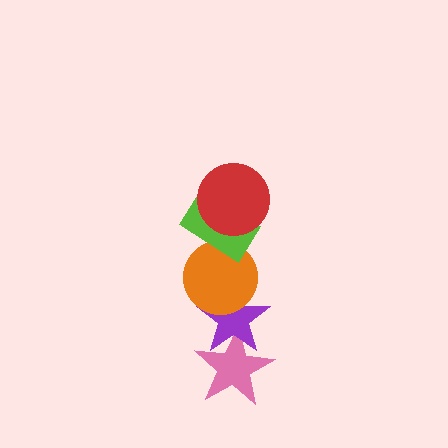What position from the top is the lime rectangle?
The lime rectangle is 2nd from the top.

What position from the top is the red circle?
The red circle is 1st from the top.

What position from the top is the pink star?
The pink star is 5th from the top.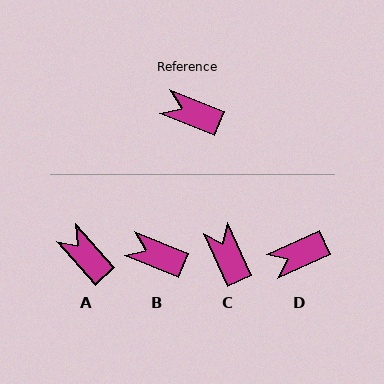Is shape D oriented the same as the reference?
No, it is off by about 46 degrees.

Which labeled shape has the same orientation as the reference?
B.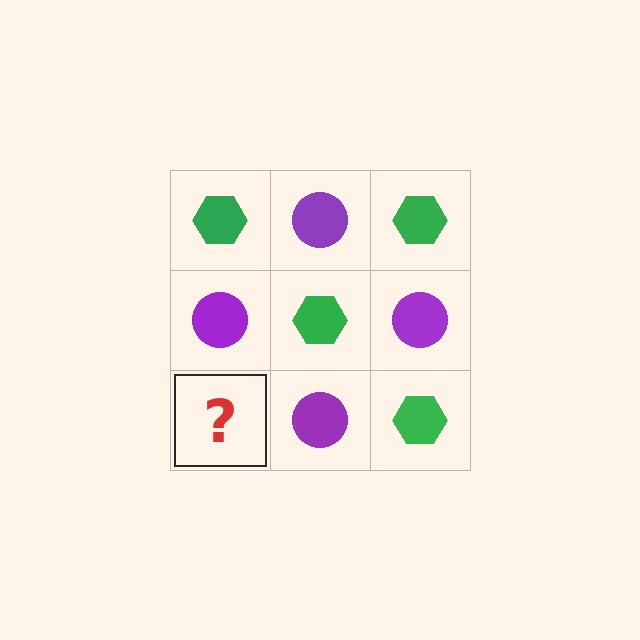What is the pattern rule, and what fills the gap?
The rule is that it alternates green hexagon and purple circle in a checkerboard pattern. The gap should be filled with a green hexagon.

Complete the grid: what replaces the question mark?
The question mark should be replaced with a green hexagon.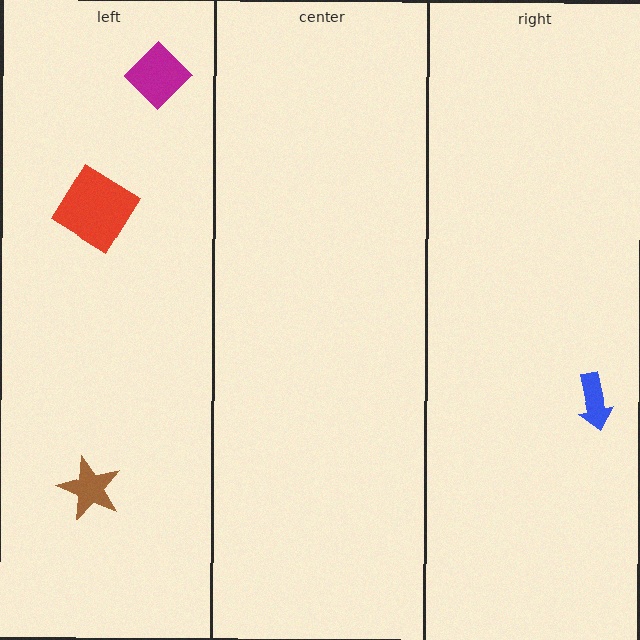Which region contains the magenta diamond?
The left region.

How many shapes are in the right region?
1.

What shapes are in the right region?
The blue arrow.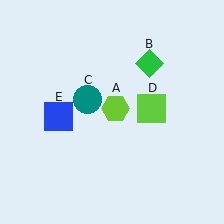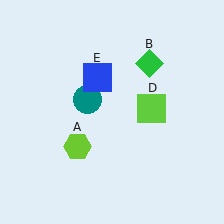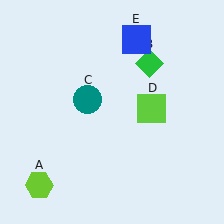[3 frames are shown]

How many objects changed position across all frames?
2 objects changed position: lime hexagon (object A), blue square (object E).